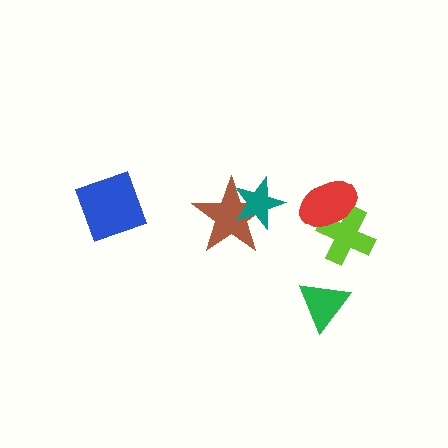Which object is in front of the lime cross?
The red ellipse is in front of the lime cross.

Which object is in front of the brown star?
The teal star is in front of the brown star.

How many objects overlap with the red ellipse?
1 object overlaps with the red ellipse.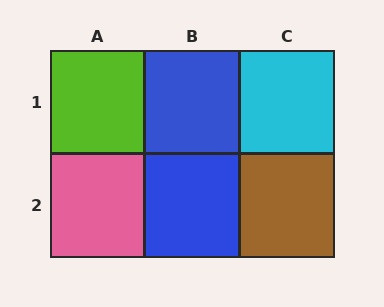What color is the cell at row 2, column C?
Brown.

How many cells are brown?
1 cell is brown.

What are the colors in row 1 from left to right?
Lime, blue, cyan.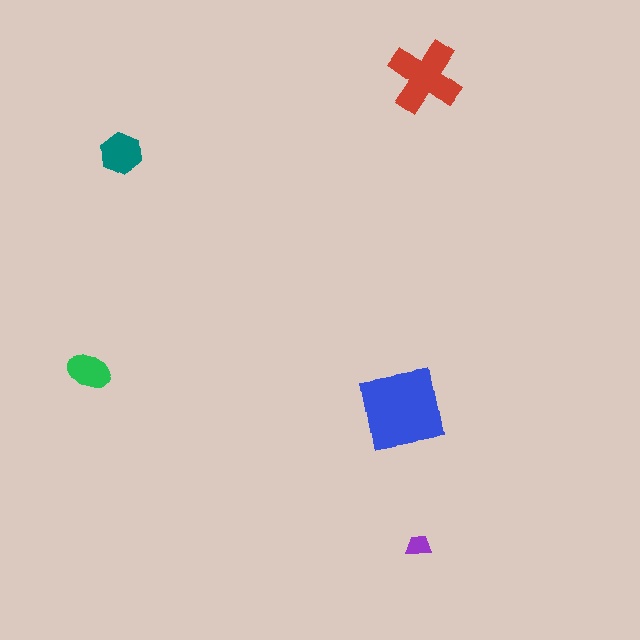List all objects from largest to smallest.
The blue square, the red cross, the teal hexagon, the green ellipse, the purple trapezoid.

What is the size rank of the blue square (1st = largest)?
1st.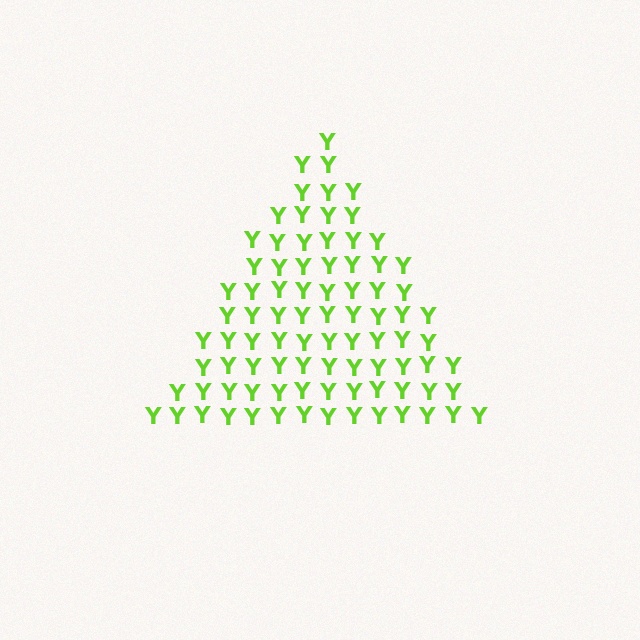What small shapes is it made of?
It is made of small letter Y's.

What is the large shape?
The large shape is a triangle.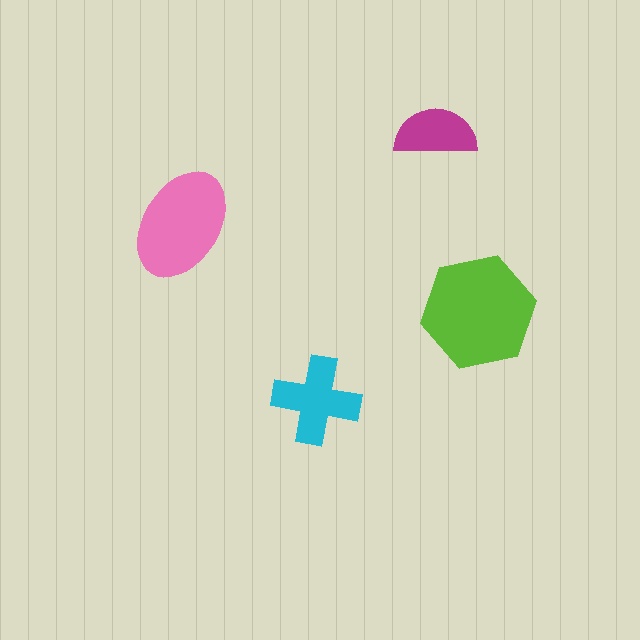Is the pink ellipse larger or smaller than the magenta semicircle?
Larger.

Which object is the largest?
The lime hexagon.